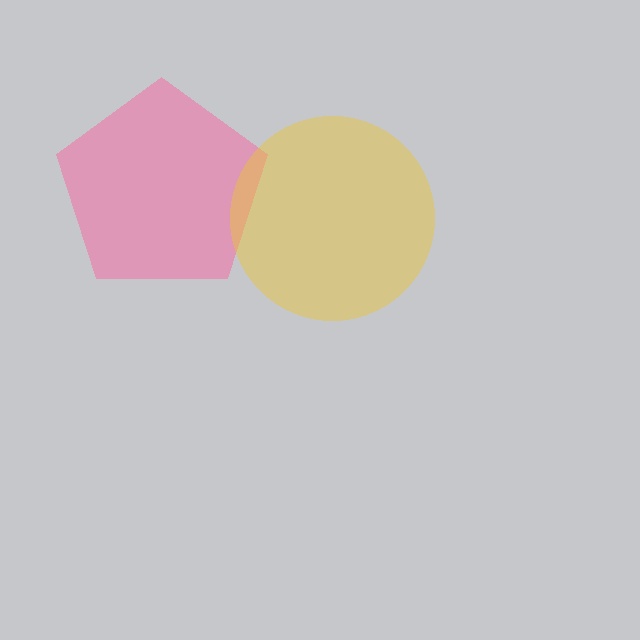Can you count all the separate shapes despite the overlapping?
Yes, there are 2 separate shapes.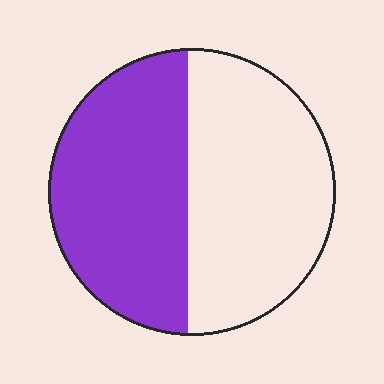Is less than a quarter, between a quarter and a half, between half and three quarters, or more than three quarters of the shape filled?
Between a quarter and a half.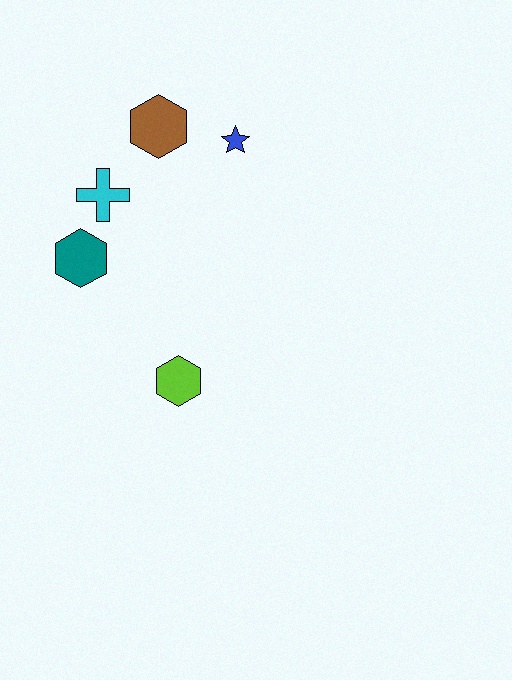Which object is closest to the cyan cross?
The teal hexagon is closest to the cyan cross.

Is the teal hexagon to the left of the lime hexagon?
Yes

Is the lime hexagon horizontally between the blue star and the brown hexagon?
Yes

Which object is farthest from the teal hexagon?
The blue star is farthest from the teal hexagon.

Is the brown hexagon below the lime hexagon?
No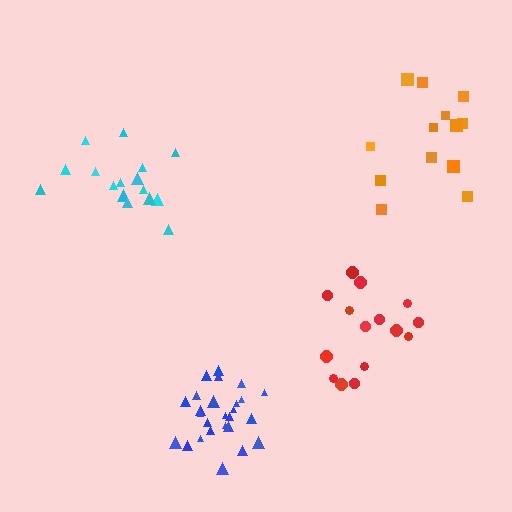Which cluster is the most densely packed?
Blue.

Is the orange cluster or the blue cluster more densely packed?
Blue.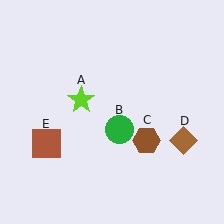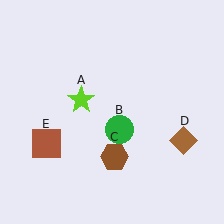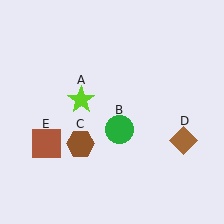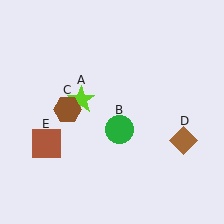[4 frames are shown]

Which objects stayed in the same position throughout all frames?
Lime star (object A) and green circle (object B) and brown diamond (object D) and brown square (object E) remained stationary.